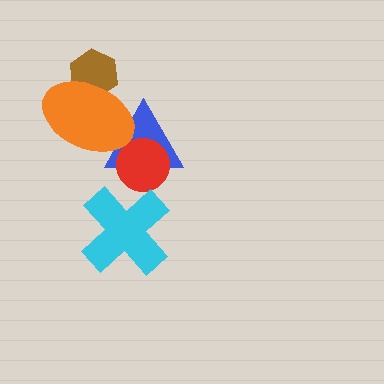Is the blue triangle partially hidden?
Yes, it is partially covered by another shape.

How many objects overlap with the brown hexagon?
1 object overlaps with the brown hexagon.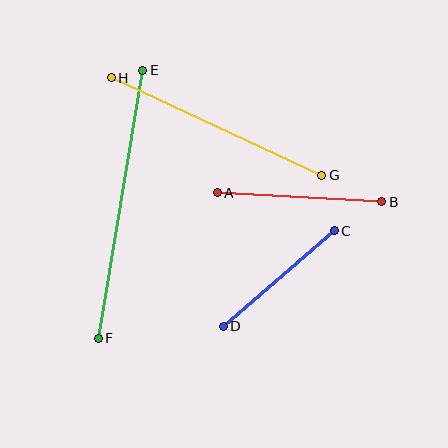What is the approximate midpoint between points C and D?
The midpoint is at approximately (279, 278) pixels.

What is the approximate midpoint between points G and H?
The midpoint is at approximately (216, 127) pixels.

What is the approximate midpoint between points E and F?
The midpoint is at approximately (120, 204) pixels.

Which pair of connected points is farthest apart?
Points E and F are farthest apart.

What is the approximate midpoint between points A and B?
The midpoint is at approximately (299, 197) pixels.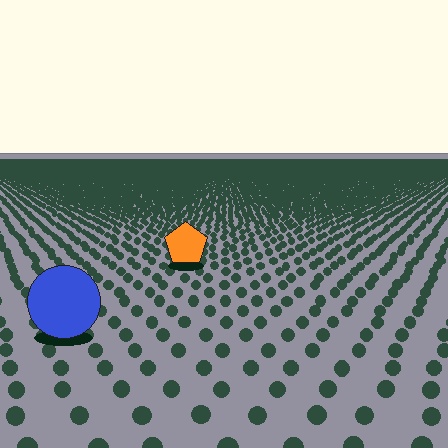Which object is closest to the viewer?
The blue circle is closest. The texture marks near it are larger and more spread out.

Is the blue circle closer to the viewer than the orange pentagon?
Yes. The blue circle is closer — you can tell from the texture gradient: the ground texture is coarser near it.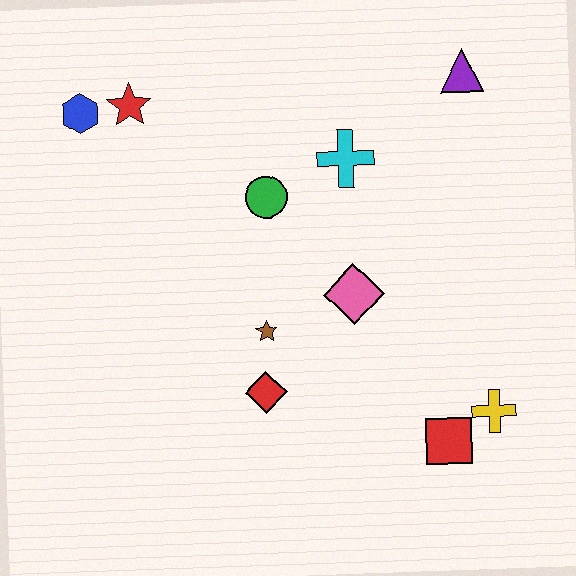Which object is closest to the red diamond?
The brown star is closest to the red diamond.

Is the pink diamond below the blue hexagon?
Yes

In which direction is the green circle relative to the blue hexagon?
The green circle is to the right of the blue hexagon.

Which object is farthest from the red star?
The yellow cross is farthest from the red star.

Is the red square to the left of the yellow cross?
Yes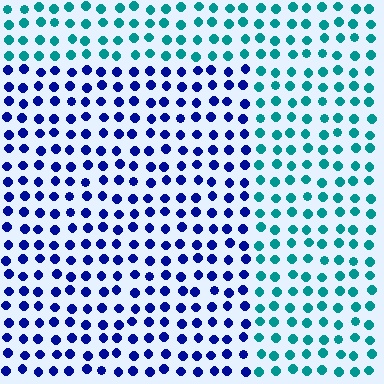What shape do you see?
I see a rectangle.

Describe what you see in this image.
The image is filled with small teal elements in a uniform arrangement. A rectangle-shaped region is visible where the elements are tinted to a slightly different hue, forming a subtle color boundary.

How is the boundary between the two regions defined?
The boundary is defined purely by a slight shift in hue (about 58 degrees). Spacing, size, and orientation are identical on both sides.